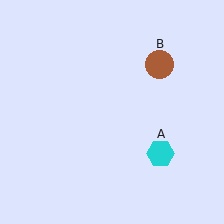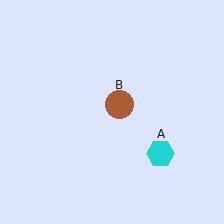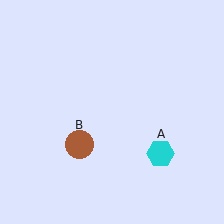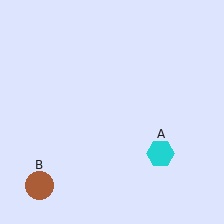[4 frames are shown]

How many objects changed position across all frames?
1 object changed position: brown circle (object B).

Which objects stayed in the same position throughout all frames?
Cyan hexagon (object A) remained stationary.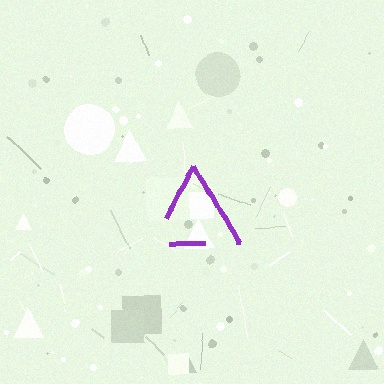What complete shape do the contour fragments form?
The contour fragments form a triangle.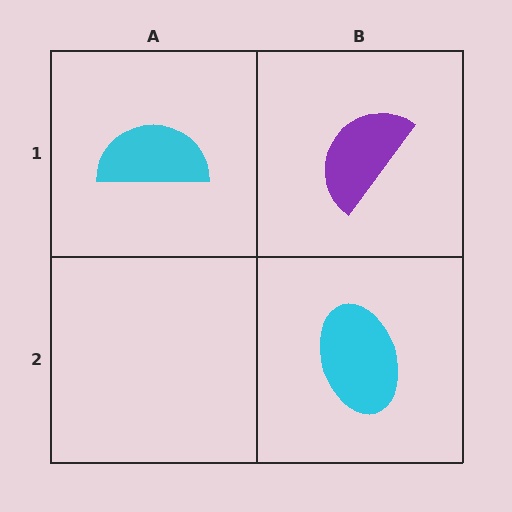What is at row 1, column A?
A cyan semicircle.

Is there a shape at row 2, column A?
No, that cell is empty.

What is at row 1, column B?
A purple semicircle.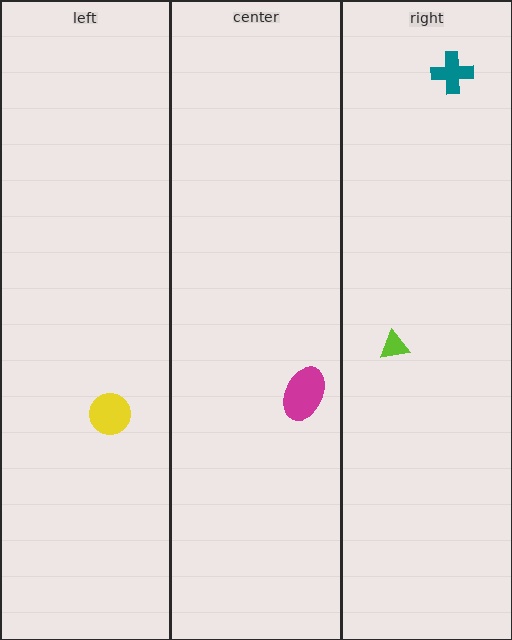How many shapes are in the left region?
1.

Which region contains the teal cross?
The right region.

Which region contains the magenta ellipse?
The center region.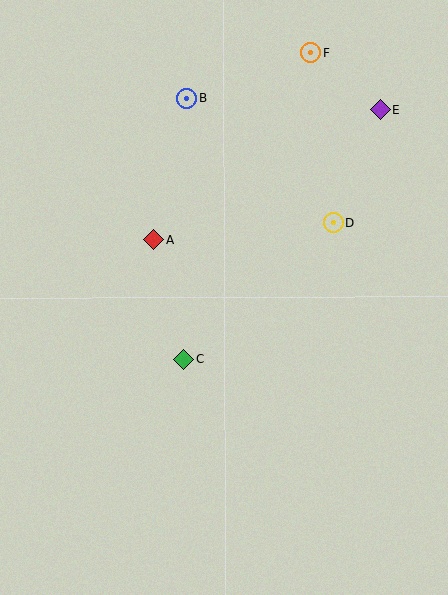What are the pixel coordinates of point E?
Point E is at (380, 110).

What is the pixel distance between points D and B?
The distance between D and B is 191 pixels.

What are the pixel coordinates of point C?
Point C is at (184, 359).